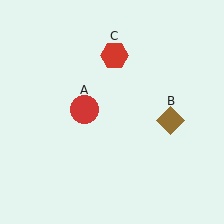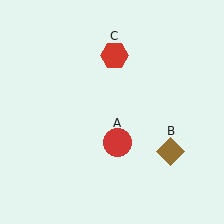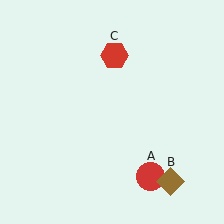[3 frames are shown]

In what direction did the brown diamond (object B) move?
The brown diamond (object B) moved down.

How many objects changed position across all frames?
2 objects changed position: red circle (object A), brown diamond (object B).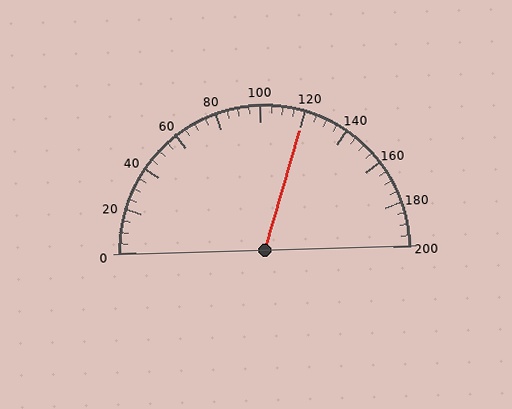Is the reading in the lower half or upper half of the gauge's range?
The reading is in the upper half of the range (0 to 200).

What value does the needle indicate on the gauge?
The needle indicates approximately 120.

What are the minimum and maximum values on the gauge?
The gauge ranges from 0 to 200.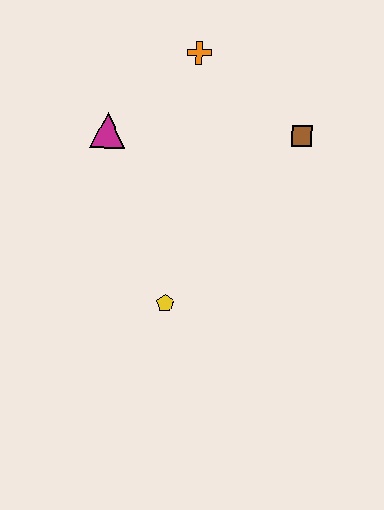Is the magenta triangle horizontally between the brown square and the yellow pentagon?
No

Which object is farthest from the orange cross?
The yellow pentagon is farthest from the orange cross.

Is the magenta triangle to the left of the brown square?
Yes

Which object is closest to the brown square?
The orange cross is closest to the brown square.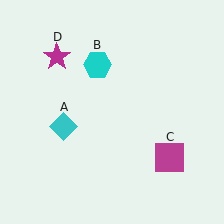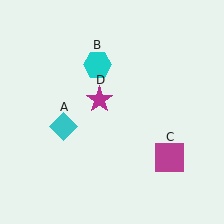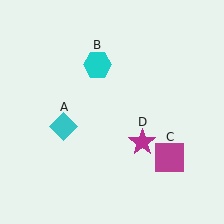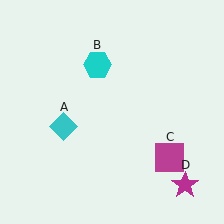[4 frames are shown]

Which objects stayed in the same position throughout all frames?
Cyan diamond (object A) and cyan hexagon (object B) and magenta square (object C) remained stationary.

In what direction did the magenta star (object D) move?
The magenta star (object D) moved down and to the right.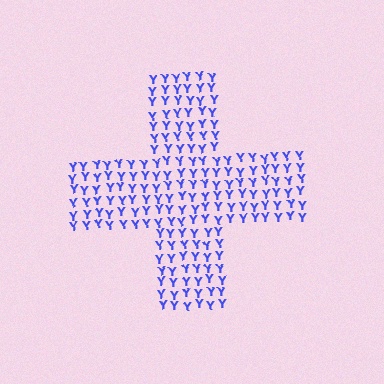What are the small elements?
The small elements are letter Y's.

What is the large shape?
The large shape is a cross.